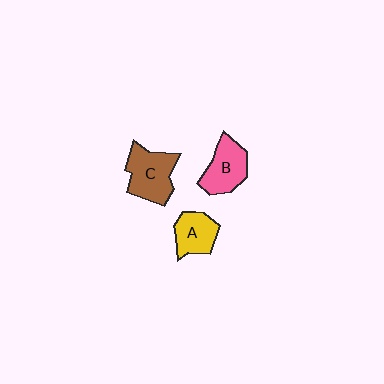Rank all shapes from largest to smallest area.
From largest to smallest: C (brown), B (pink), A (yellow).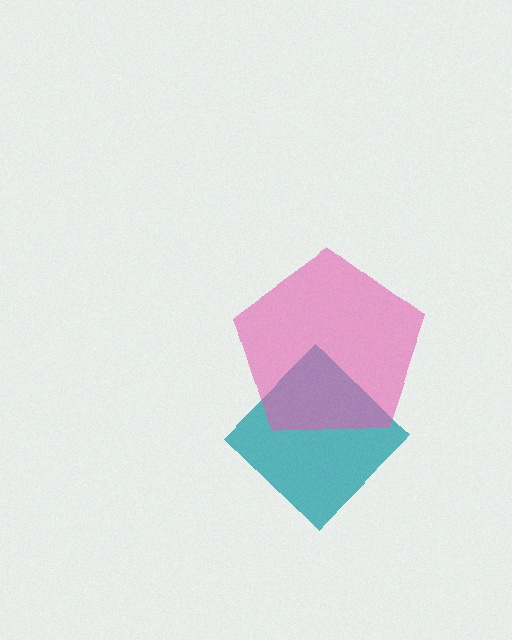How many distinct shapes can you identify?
There are 2 distinct shapes: a teal diamond, a pink pentagon.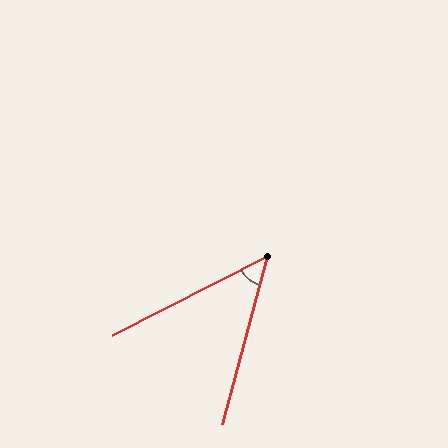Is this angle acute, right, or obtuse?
It is acute.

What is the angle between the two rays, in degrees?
Approximately 48 degrees.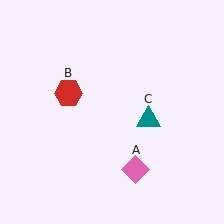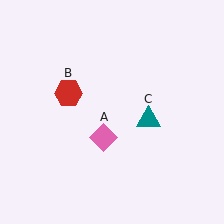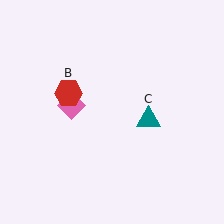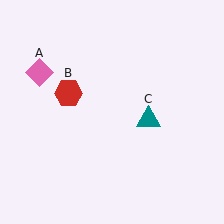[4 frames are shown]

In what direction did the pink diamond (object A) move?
The pink diamond (object A) moved up and to the left.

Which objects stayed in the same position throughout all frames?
Red hexagon (object B) and teal triangle (object C) remained stationary.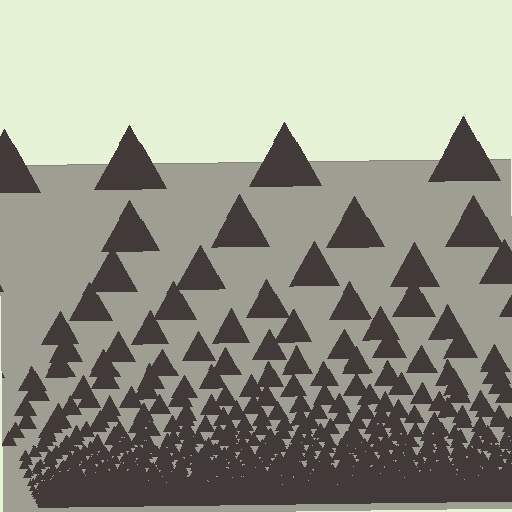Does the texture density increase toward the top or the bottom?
Density increases toward the bottom.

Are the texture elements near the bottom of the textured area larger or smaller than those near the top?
Smaller. The gradient is inverted — elements near the bottom are smaller and denser.